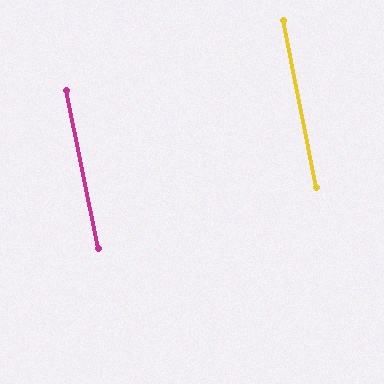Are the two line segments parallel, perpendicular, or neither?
Parallel — their directions differ by only 0.1°.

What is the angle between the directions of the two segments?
Approximately 0 degrees.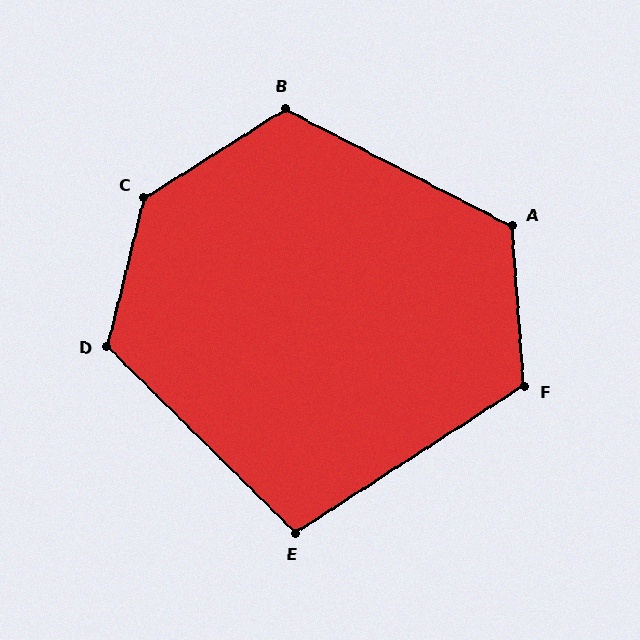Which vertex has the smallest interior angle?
E, at approximately 102 degrees.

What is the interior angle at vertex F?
Approximately 119 degrees (obtuse).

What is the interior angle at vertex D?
Approximately 121 degrees (obtuse).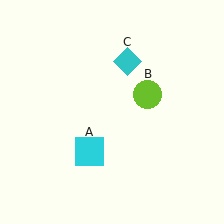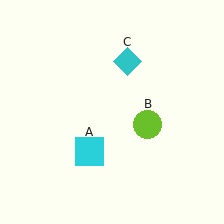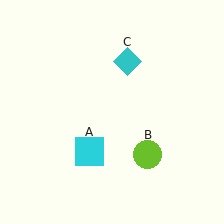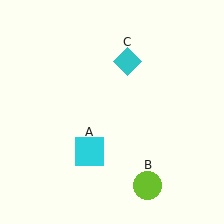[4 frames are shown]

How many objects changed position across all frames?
1 object changed position: lime circle (object B).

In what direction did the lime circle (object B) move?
The lime circle (object B) moved down.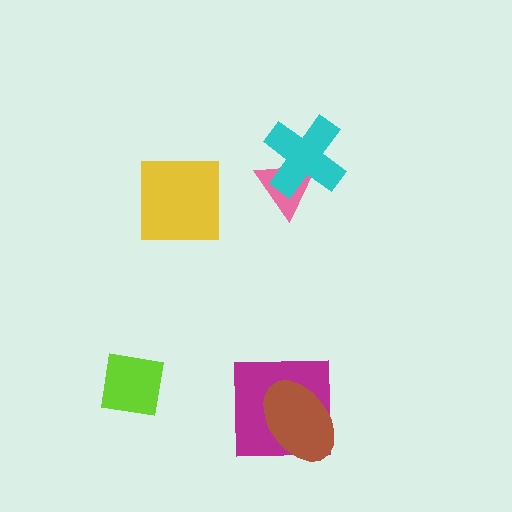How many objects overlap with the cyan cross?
1 object overlaps with the cyan cross.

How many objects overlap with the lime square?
0 objects overlap with the lime square.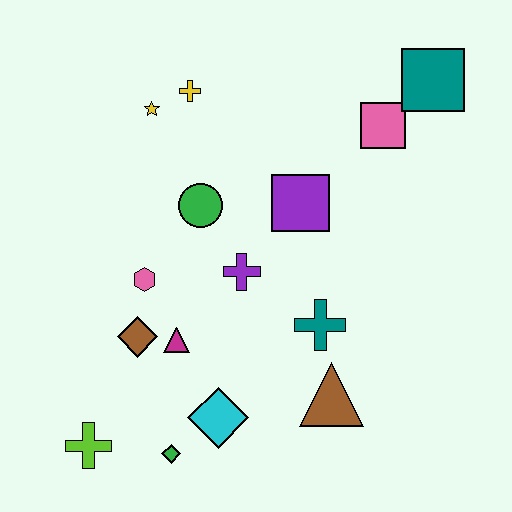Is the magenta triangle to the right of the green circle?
No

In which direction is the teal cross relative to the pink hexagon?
The teal cross is to the right of the pink hexagon.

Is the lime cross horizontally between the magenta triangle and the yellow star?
No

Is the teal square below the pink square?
No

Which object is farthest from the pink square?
The lime cross is farthest from the pink square.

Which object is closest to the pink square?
The teal square is closest to the pink square.